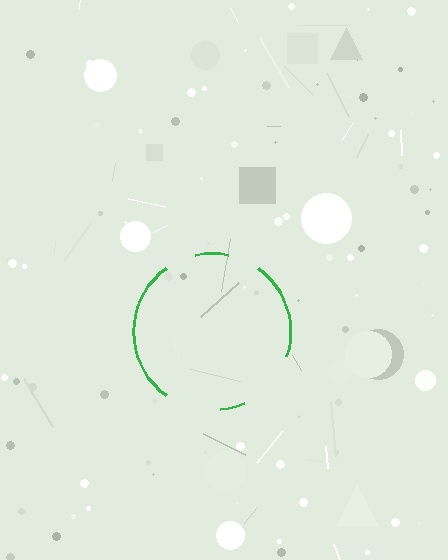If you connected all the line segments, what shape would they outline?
They would outline a circle.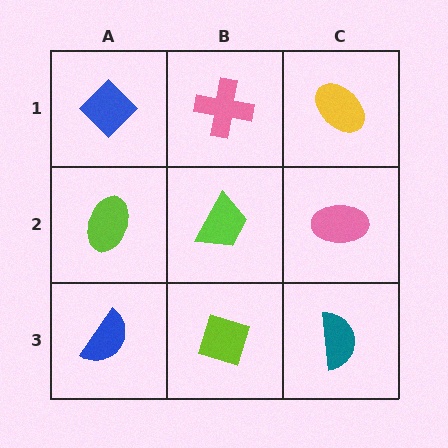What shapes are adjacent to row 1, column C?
A pink ellipse (row 2, column C), a pink cross (row 1, column B).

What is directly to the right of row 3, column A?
A lime diamond.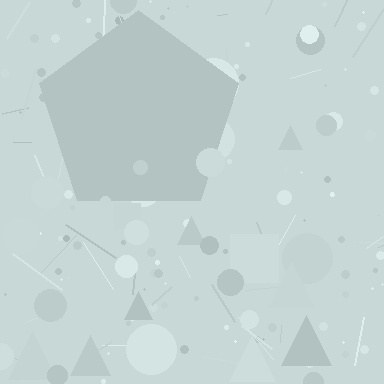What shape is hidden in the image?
A pentagon is hidden in the image.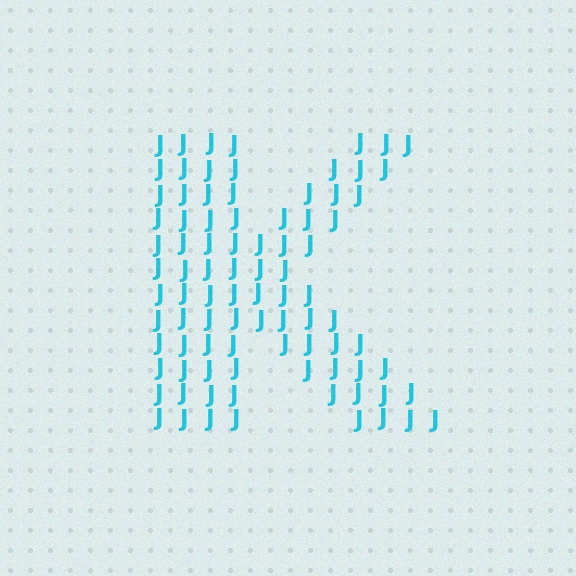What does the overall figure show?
The overall figure shows the letter K.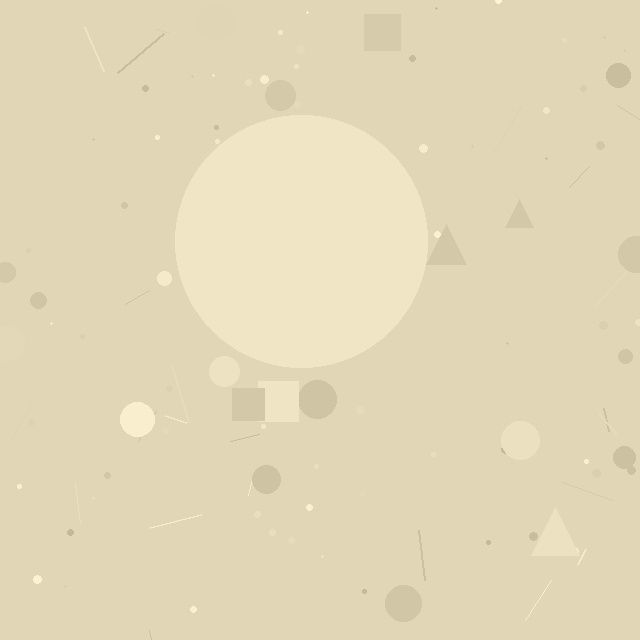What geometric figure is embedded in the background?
A circle is embedded in the background.